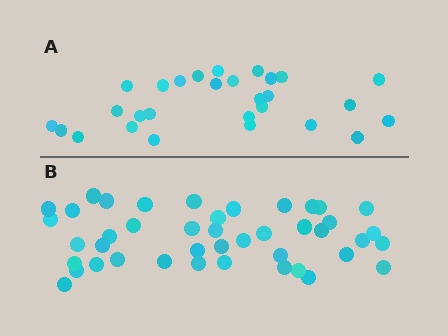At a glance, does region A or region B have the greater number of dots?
Region B (the bottom region) has more dots.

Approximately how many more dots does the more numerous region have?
Region B has approximately 15 more dots than region A.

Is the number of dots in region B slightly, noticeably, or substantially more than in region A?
Region B has substantially more. The ratio is roughly 1.5 to 1.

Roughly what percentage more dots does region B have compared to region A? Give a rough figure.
About 55% more.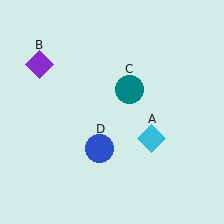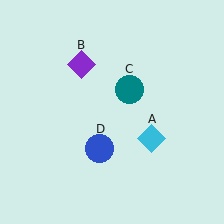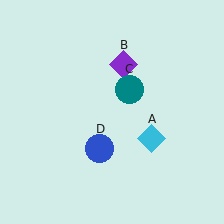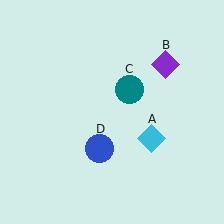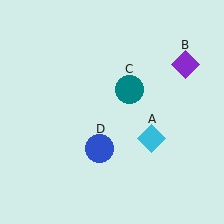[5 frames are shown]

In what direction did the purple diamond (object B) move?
The purple diamond (object B) moved right.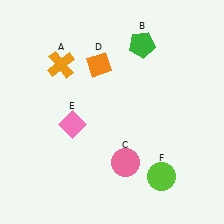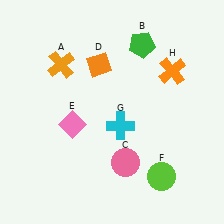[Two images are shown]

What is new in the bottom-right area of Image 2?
A cyan cross (G) was added in the bottom-right area of Image 2.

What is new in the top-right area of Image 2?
An orange cross (H) was added in the top-right area of Image 2.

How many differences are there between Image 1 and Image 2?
There are 2 differences between the two images.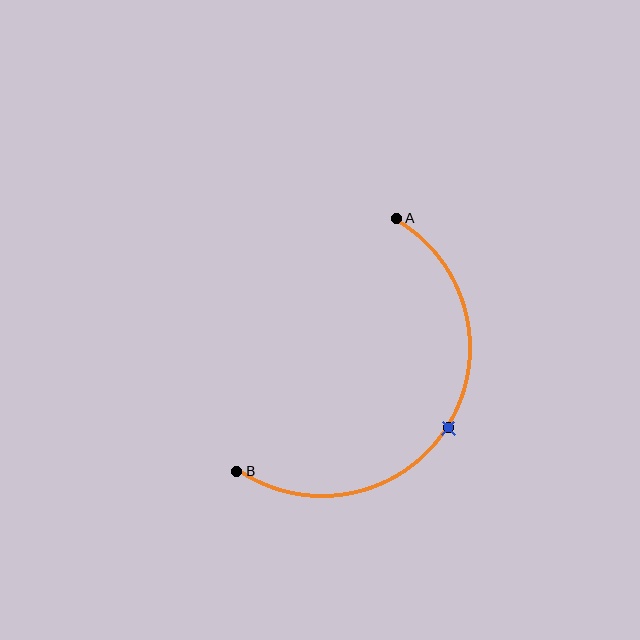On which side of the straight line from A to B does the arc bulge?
The arc bulges to the right of the straight line connecting A and B.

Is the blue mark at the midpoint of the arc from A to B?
Yes. The blue mark lies on the arc at equal arc-length from both A and B — it is the arc midpoint.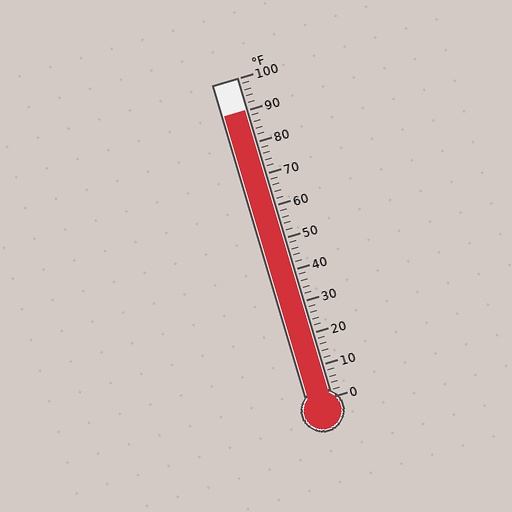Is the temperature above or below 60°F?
The temperature is above 60°F.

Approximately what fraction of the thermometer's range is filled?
The thermometer is filled to approximately 90% of its range.